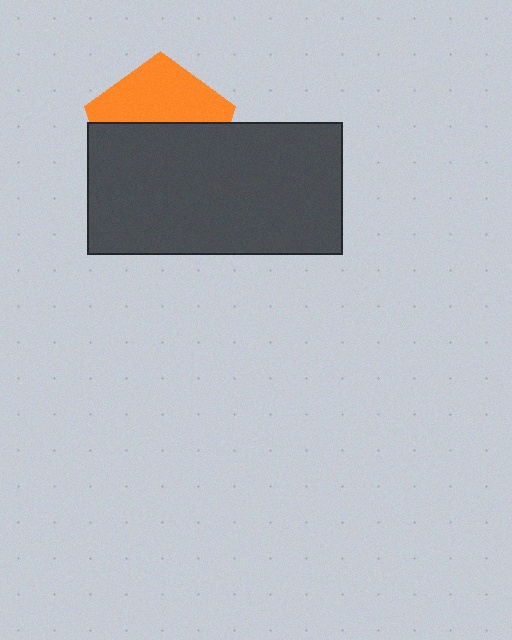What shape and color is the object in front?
The object in front is a dark gray rectangle.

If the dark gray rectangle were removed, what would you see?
You would see the complete orange pentagon.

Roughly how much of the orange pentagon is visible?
A small part of it is visible (roughly 42%).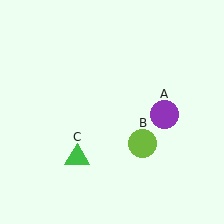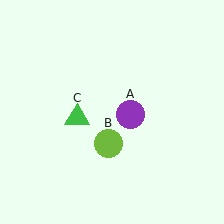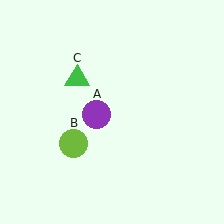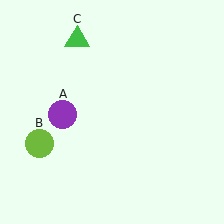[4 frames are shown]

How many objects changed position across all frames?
3 objects changed position: purple circle (object A), lime circle (object B), green triangle (object C).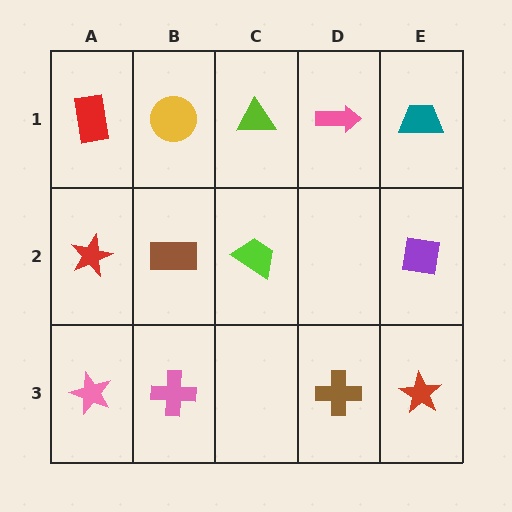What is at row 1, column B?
A yellow circle.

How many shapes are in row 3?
4 shapes.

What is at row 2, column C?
A lime trapezoid.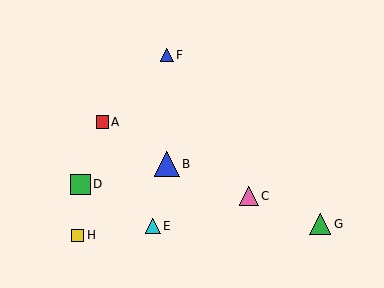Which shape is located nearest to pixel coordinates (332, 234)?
The green triangle (labeled G) at (320, 224) is nearest to that location.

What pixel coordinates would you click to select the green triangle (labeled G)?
Click at (320, 224) to select the green triangle G.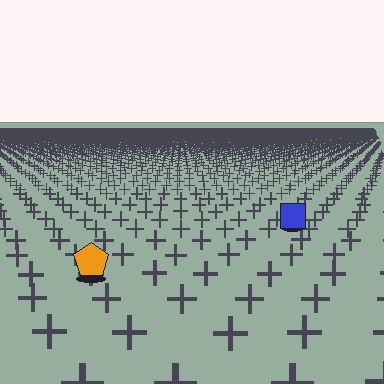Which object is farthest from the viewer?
The blue square is farthest from the viewer. It appears smaller and the ground texture around it is denser.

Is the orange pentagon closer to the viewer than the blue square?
Yes. The orange pentagon is closer — you can tell from the texture gradient: the ground texture is coarser near it.